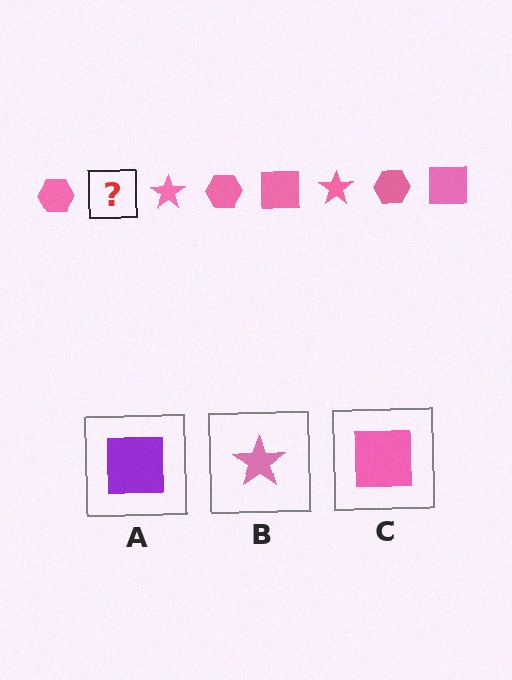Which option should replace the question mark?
Option C.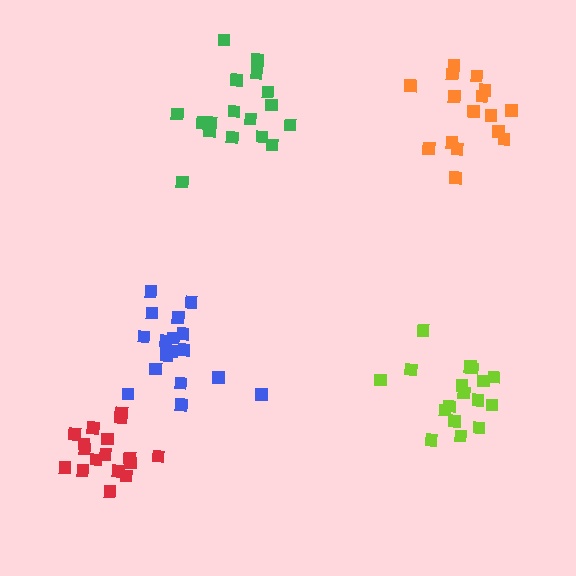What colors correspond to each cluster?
The clusters are colored: blue, red, green, lime, orange.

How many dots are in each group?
Group 1: 18 dots, Group 2: 17 dots, Group 3: 18 dots, Group 4: 17 dots, Group 5: 18 dots (88 total).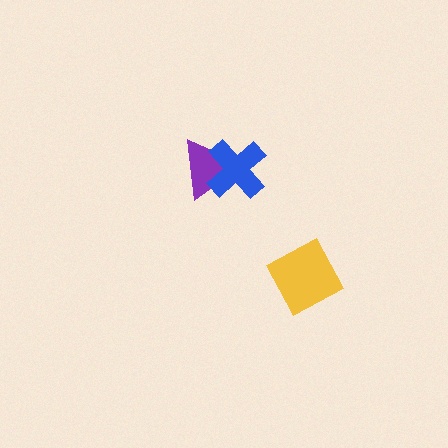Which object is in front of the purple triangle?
The blue cross is in front of the purple triangle.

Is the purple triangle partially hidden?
Yes, it is partially covered by another shape.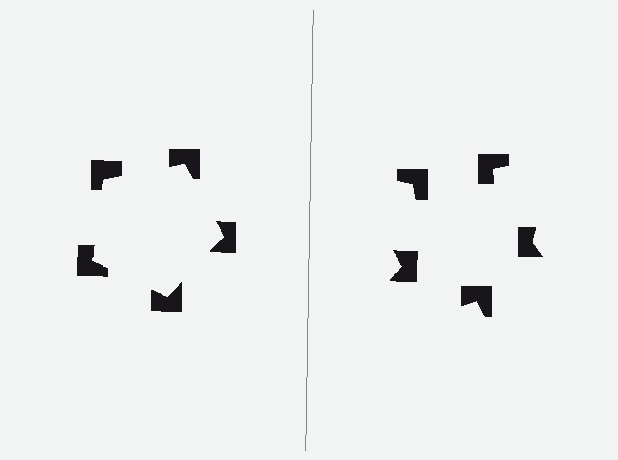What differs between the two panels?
The notched squares are positioned identically on both sides; only the wedge orientations differ. On the left they align to a pentagon; on the right they are misaligned.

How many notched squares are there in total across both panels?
10 — 5 on each side.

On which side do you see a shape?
An illusory pentagon appears on the left side. On the right side the wedge cuts are rotated, so no coherent shape forms.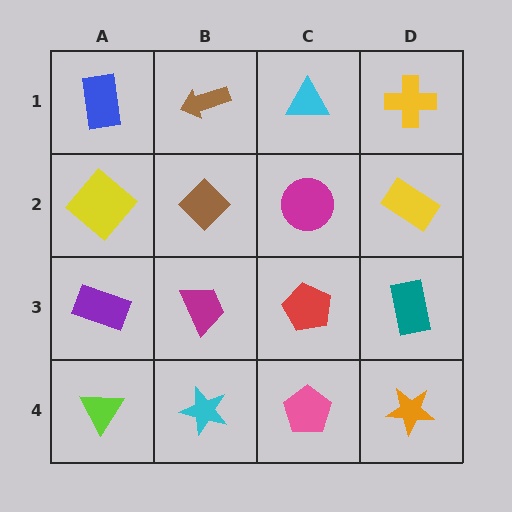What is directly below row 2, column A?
A purple rectangle.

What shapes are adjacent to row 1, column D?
A yellow rectangle (row 2, column D), a cyan triangle (row 1, column C).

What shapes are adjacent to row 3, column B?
A brown diamond (row 2, column B), a cyan star (row 4, column B), a purple rectangle (row 3, column A), a red pentagon (row 3, column C).